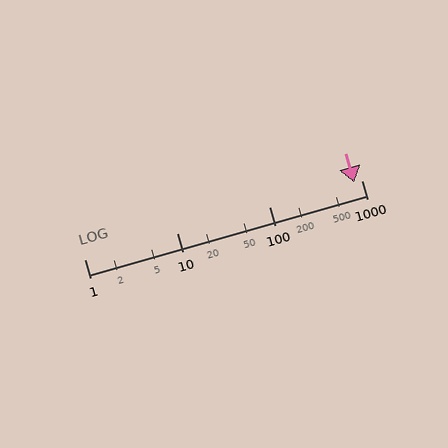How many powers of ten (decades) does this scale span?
The scale spans 3 decades, from 1 to 1000.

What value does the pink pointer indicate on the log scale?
The pointer indicates approximately 830.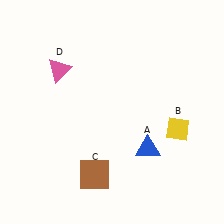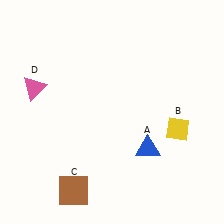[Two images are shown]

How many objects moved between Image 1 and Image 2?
2 objects moved between the two images.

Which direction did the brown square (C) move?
The brown square (C) moved left.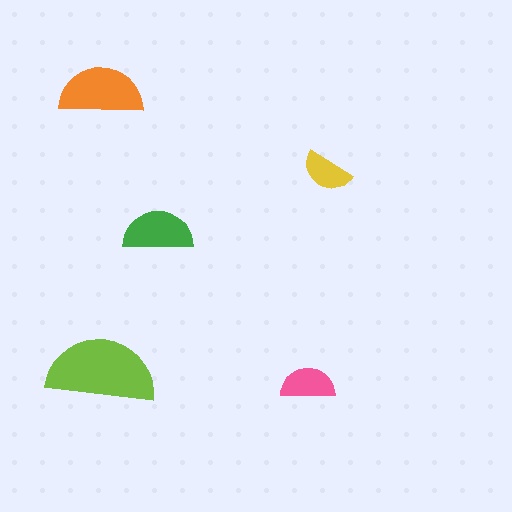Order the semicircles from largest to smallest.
the lime one, the orange one, the green one, the pink one, the yellow one.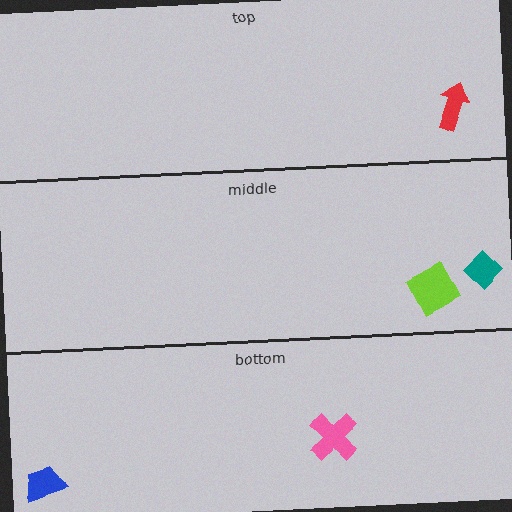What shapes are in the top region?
The red arrow.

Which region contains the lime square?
The middle region.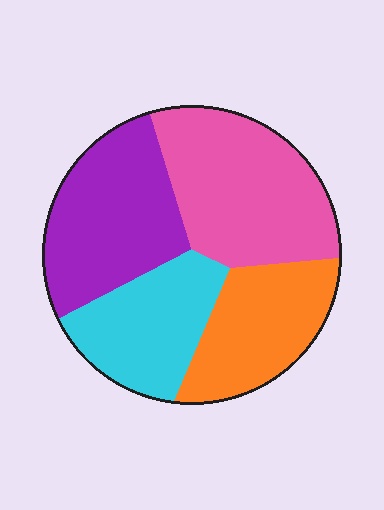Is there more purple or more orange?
Purple.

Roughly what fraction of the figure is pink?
Pink covers around 30% of the figure.